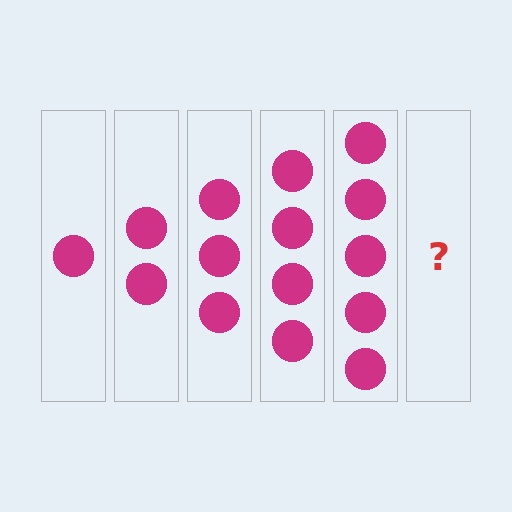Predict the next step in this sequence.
The next step is 6 circles.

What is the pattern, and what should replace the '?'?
The pattern is that each step adds one more circle. The '?' should be 6 circles.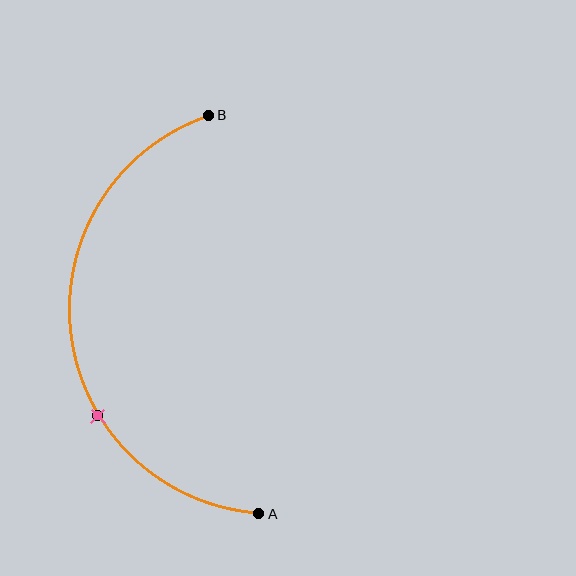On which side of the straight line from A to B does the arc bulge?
The arc bulges to the left of the straight line connecting A and B.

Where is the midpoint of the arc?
The arc midpoint is the point on the curve farthest from the straight line joining A and B. It sits to the left of that line.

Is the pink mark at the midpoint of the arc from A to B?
No. The pink mark lies on the arc but is closer to endpoint A. The arc midpoint would be at the point on the curve equidistant along the arc from both A and B.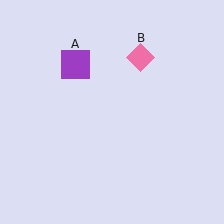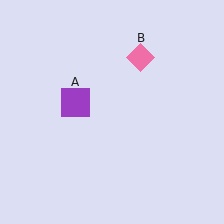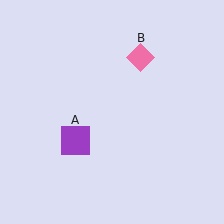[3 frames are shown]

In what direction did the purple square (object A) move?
The purple square (object A) moved down.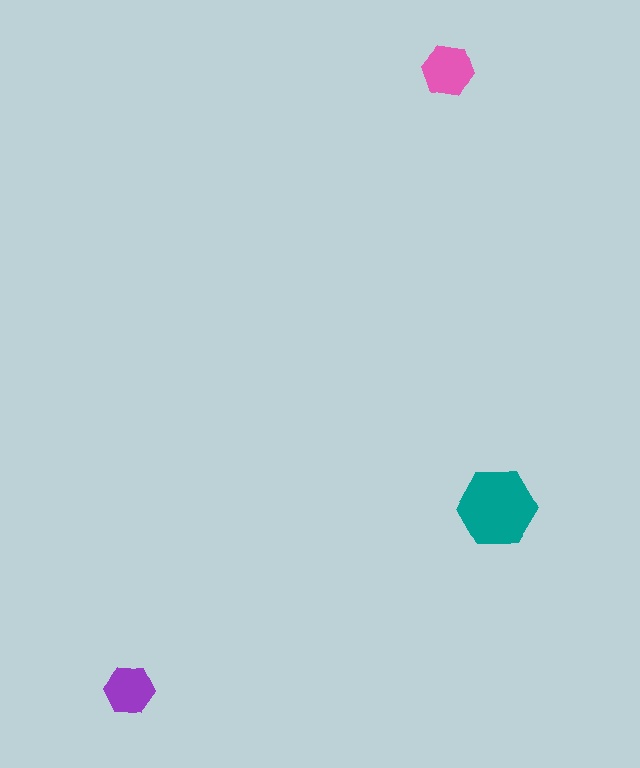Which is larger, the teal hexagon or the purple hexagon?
The teal one.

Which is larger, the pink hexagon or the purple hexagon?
The pink one.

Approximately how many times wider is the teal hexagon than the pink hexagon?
About 1.5 times wider.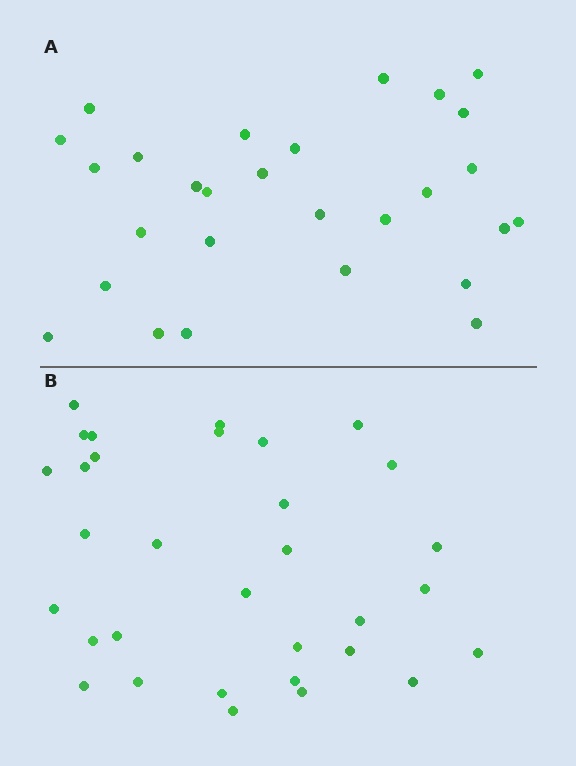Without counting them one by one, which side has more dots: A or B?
Region B (the bottom region) has more dots.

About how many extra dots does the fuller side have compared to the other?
Region B has about 4 more dots than region A.